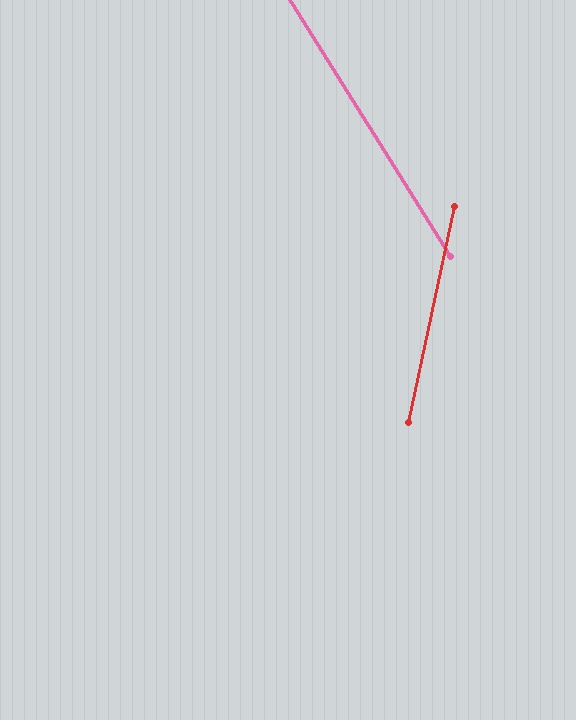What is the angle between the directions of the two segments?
Approximately 44 degrees.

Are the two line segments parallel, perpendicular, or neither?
Neither parallel nor perpendicular — they differ by about 44°.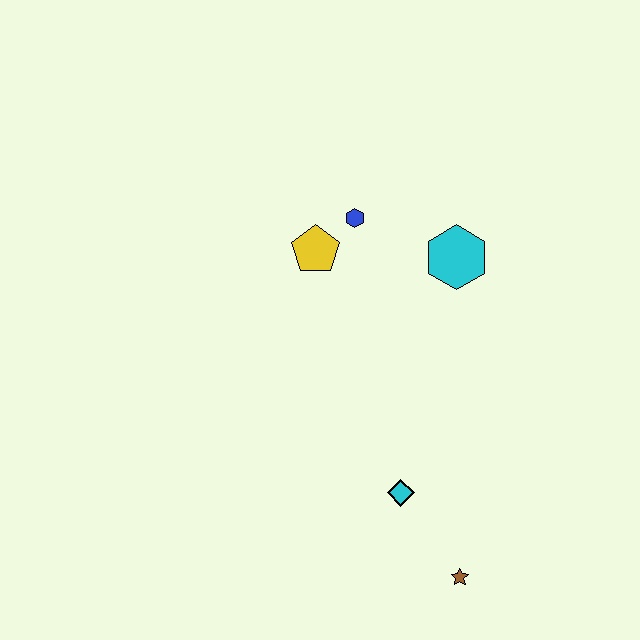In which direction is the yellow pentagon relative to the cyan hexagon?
The yellow pentagon is to the left of the cyan hexagon.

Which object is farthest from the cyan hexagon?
The brown star is farthest from the cyan hexagon.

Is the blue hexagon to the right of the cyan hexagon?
No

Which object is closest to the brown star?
The cyan diamond is closest to the brown star.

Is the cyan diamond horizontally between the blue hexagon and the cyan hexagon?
Yes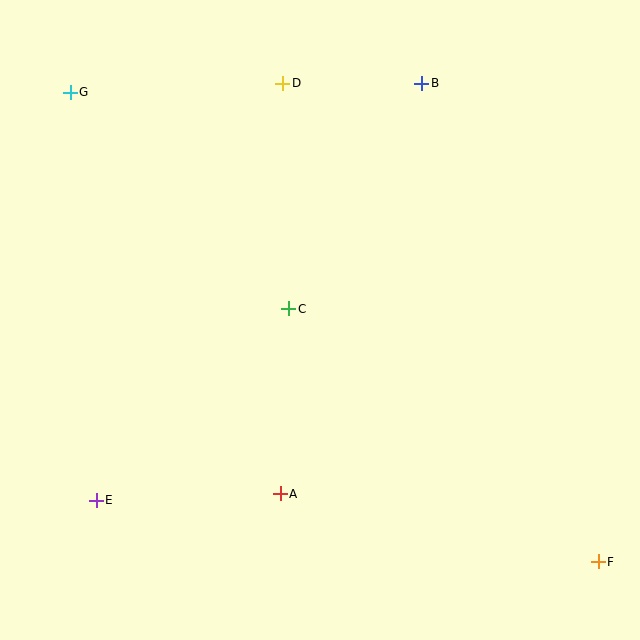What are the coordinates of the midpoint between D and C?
The midpoint between D and C is at (286, 196).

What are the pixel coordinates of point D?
Point D is at (283, 83).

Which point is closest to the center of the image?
Point C at (289, 309) is closest to the center.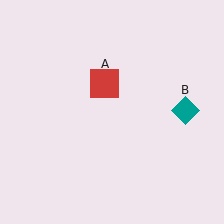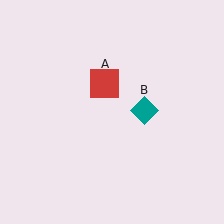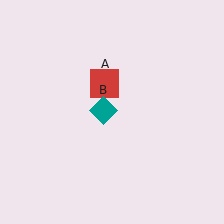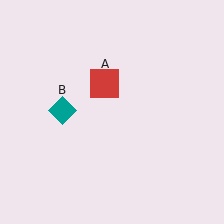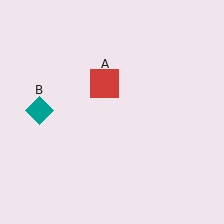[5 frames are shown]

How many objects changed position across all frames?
1 object changed position: teal diamond (object B).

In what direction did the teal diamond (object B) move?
The teal diamond (object B) moved left.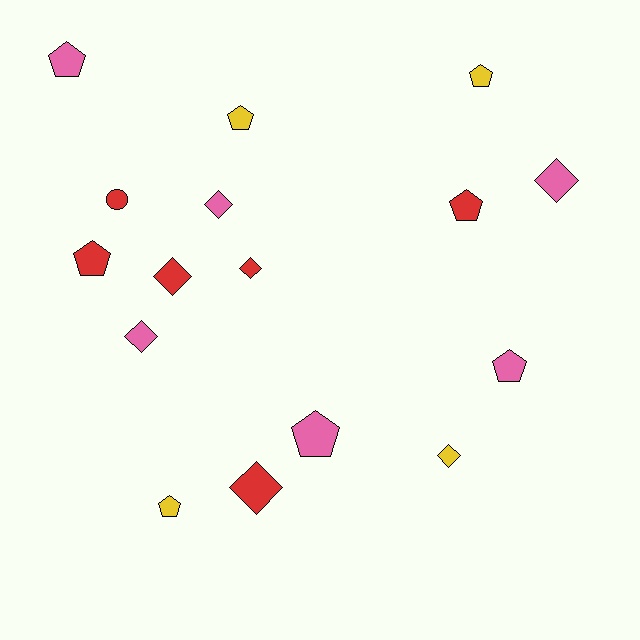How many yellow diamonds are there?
There is 1 yellow diamond.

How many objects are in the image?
There are 16 objects.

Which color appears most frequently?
Red, with 6 objects.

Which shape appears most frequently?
Pentagon, with 8 objects.